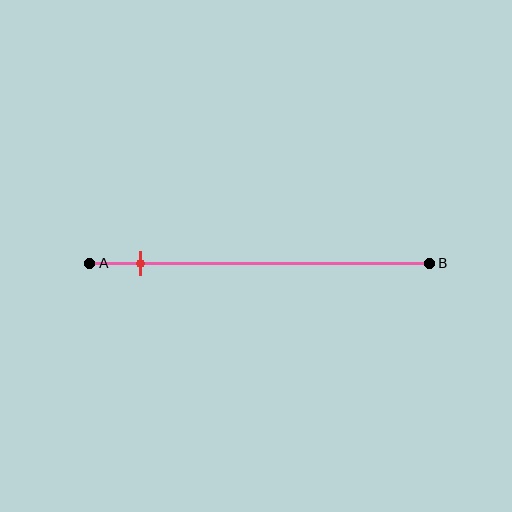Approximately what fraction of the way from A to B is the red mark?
The red mark is approximately 15% of the way from A to B.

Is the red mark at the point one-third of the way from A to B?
No, the mark is at about 15% from A, not at the 33% one-third point.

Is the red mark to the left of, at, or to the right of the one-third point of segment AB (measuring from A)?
The red mark is to the left of the one-third point of segment AB.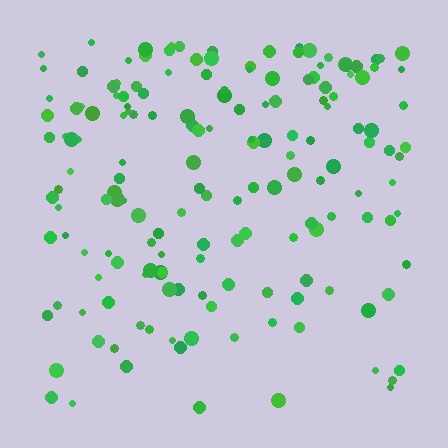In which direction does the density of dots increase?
From bottom to top, with the top side densest.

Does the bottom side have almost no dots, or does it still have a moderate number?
Still a moderate number, just noticeably fewer than the top.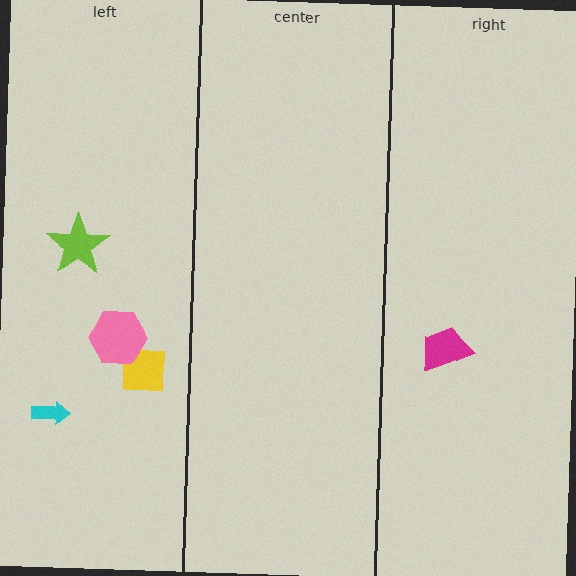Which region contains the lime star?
The left region.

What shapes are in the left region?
The yellow square, the cyan arrow, the pink hexagon, the lime star.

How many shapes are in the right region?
1.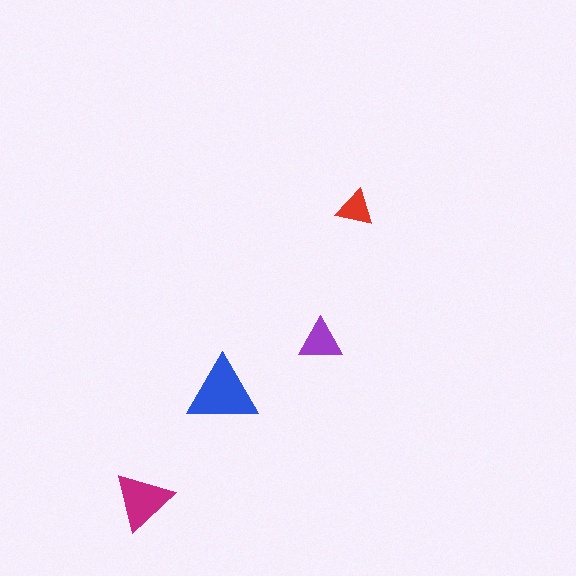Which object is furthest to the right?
The red triangle is rightmost.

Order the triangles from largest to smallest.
the blue one, the magenta one, the purple one, the red one.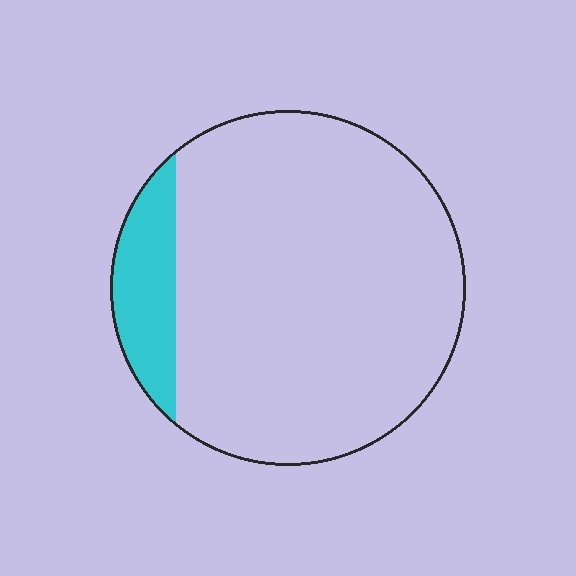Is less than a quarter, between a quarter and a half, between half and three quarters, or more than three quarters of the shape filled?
Less than a quarter.